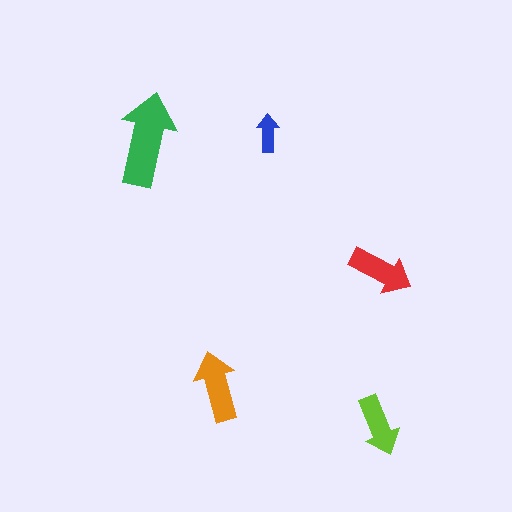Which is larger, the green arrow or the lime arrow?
The green one.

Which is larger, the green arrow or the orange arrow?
The green one.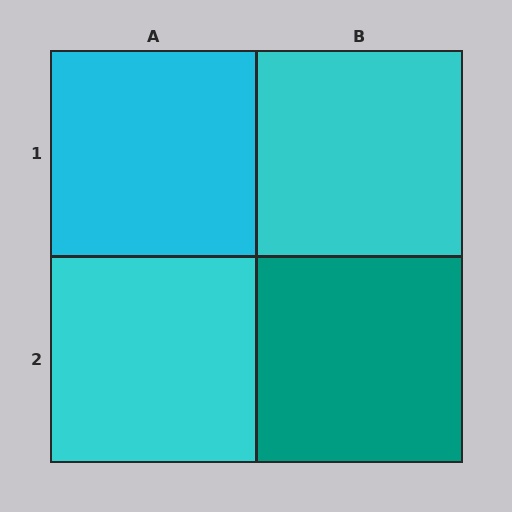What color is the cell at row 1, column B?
Cyan.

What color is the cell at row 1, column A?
Cyan.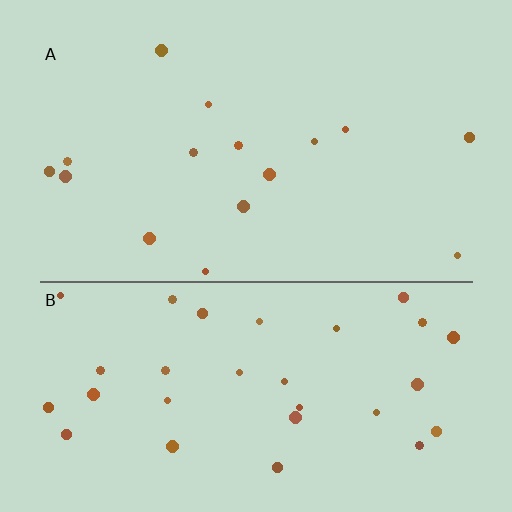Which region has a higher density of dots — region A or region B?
B (the bottom).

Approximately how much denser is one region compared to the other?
Approximately 2.0× — region B over region A.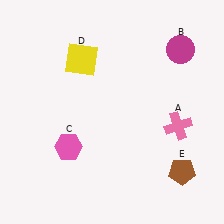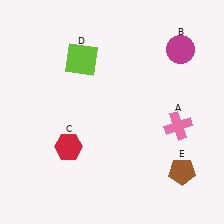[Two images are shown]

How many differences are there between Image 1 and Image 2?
There are 2 differences between the two images.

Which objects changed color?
C changed from pink to red. D changed from yellow to lime.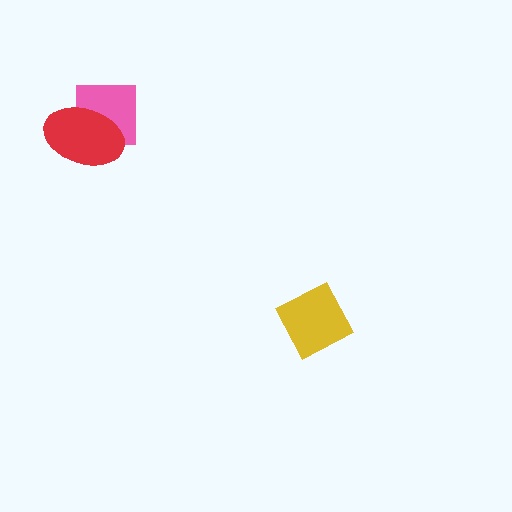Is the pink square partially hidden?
Yes, it is partially covered by another shape.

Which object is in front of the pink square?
The red ellipse is in front of the pink square.